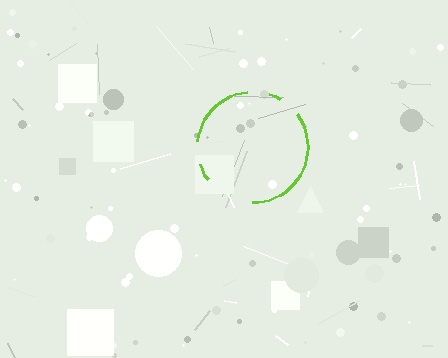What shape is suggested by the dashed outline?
The dashed outline suggests a circle.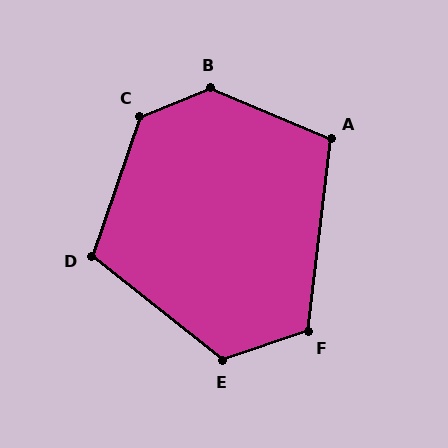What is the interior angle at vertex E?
Approximately 123 degrees (obtuse).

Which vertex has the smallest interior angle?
A, at approximately 106 degrees.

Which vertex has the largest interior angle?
B, at approximately 135 degrees.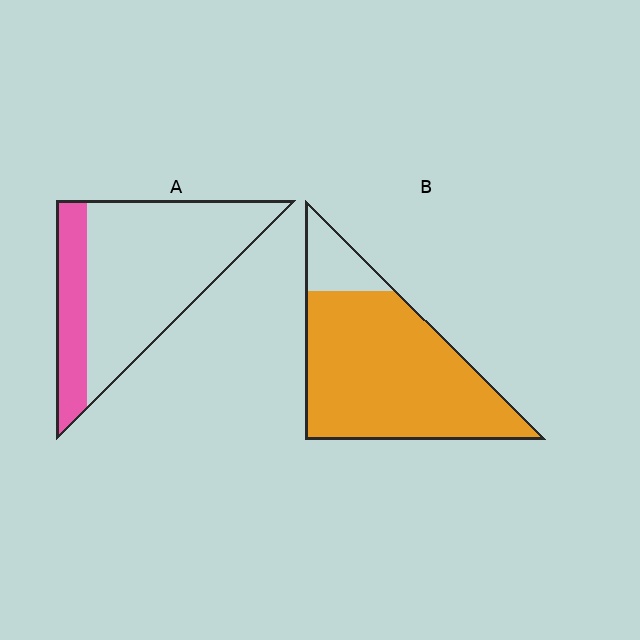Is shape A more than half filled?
No.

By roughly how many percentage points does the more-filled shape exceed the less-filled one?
By roughly 60 percentage points (B over A).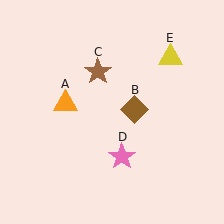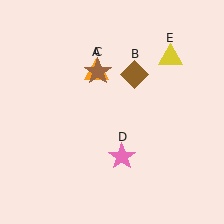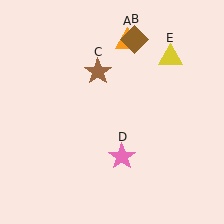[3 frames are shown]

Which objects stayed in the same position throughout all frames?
Brown star (object C) and pink star (object D) and yellow triangle (object E) remained stationary.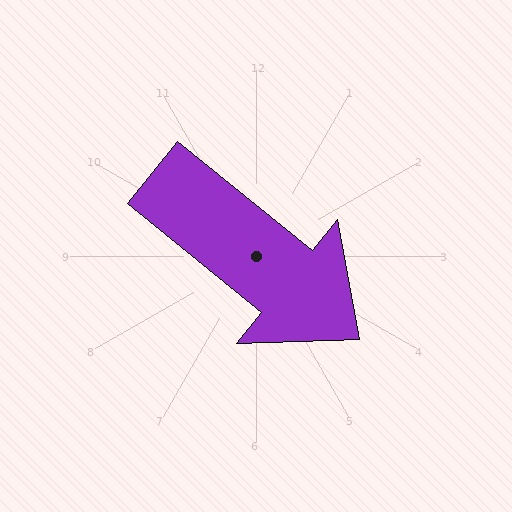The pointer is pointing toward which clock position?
Roughly 4 o'clock.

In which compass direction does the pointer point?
Southeast.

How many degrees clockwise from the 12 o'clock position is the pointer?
Approximately 129 degrees.